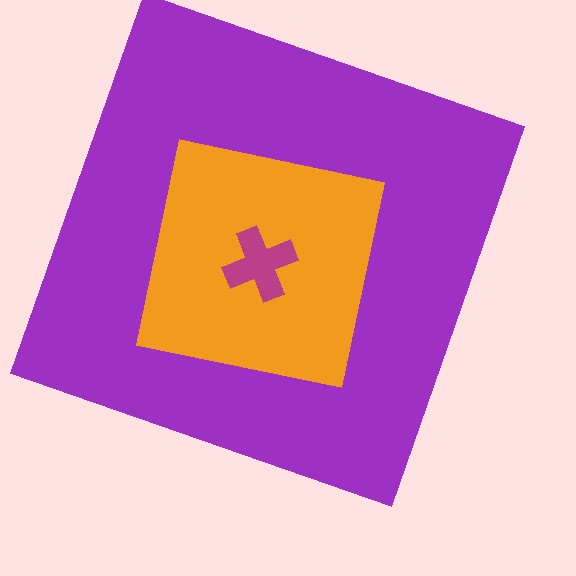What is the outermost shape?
The purple square.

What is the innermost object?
The magenta cross.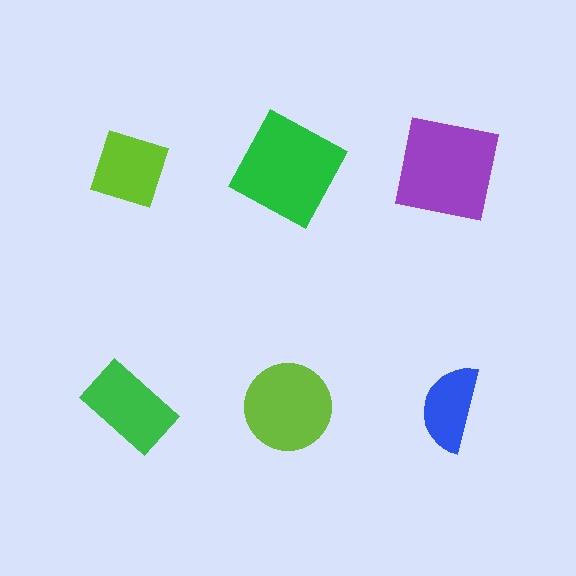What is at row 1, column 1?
A lime diamond.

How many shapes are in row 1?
3 shapes.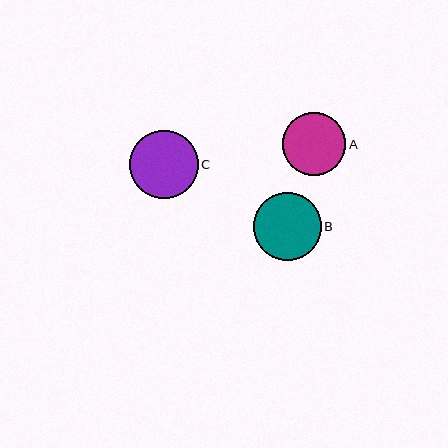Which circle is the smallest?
Circle A is the smallest with a size of approximately 63 pixels.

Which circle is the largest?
Circle C is the largest with a size of approximately 68 pixels.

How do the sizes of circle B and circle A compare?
Circle B and circle A are approximately the same size.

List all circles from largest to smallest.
From largest to smallest: C, B, A.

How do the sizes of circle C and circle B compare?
Circle C and circle B are approximately the same size.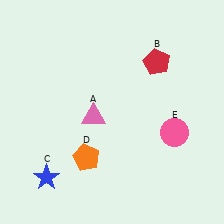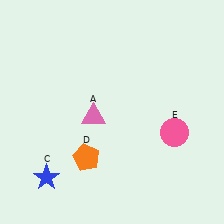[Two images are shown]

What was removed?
The red pentagon (B) was removed in Image 2.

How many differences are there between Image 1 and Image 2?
There is 1 difference between the two images.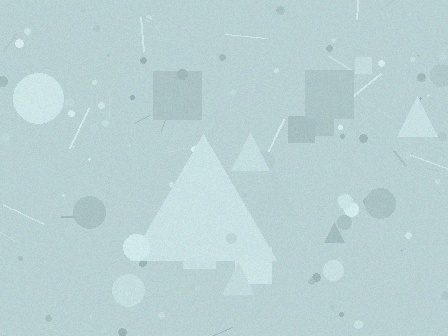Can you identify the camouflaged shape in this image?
The camouflaged shape is a triangle.